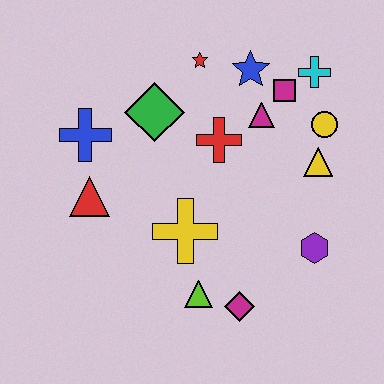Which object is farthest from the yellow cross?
The cyan cross is farthest from the yellow cross.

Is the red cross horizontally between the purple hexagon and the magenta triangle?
No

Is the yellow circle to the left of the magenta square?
No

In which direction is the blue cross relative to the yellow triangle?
The blue cross is to the left of the yellow triangle.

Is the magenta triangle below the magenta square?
Yes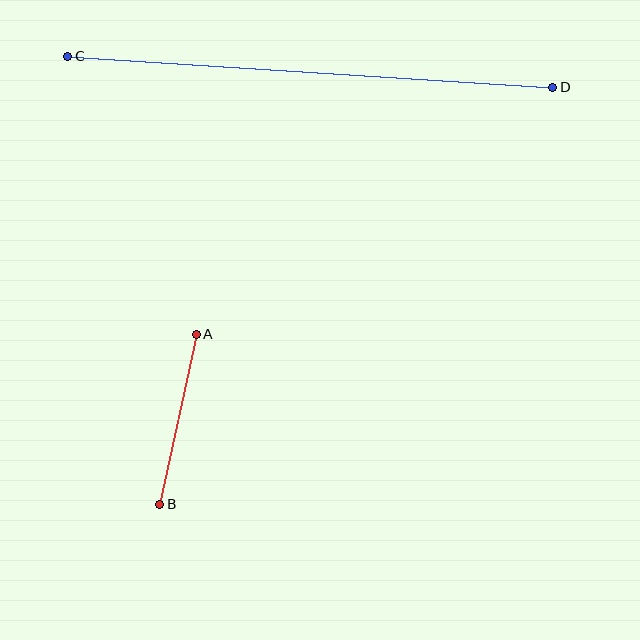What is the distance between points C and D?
The distance is approximately 486 pixels.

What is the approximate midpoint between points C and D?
The midpoint is at approximately (310, 72) pixels.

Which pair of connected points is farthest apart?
Points C and D are farthest apart.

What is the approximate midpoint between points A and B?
The midpoint is at approximately (178, 419) pixels.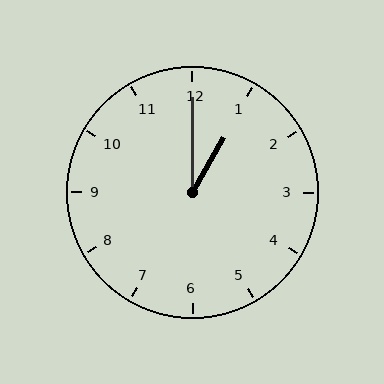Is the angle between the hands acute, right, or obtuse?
It is acute.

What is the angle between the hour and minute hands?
Approximately 30 degrees.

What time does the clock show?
1:00.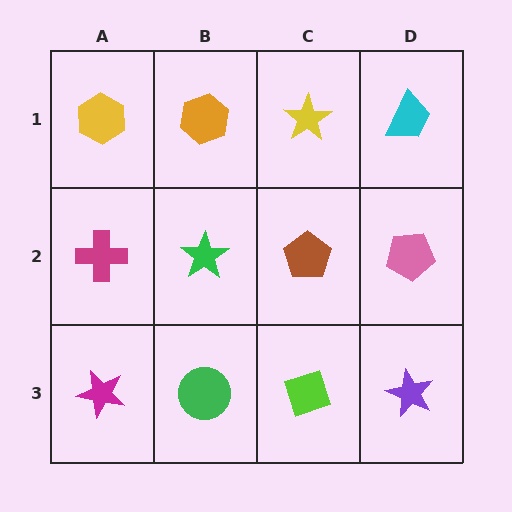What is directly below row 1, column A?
A magenta cross.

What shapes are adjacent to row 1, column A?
A magenta cross (row 2, column A), an orange hexagon (row 1, column B).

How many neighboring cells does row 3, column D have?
2.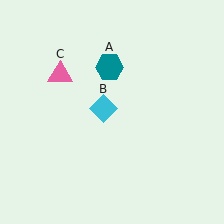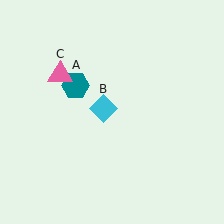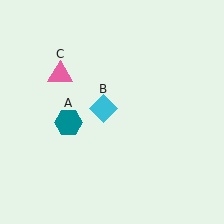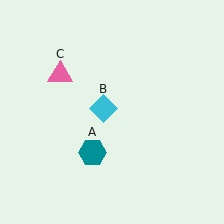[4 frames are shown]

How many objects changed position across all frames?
1 object changed position: teal hexagon (object A).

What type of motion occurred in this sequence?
The teal hexagon (object A) rotated counterclockwise around the center of the scene.